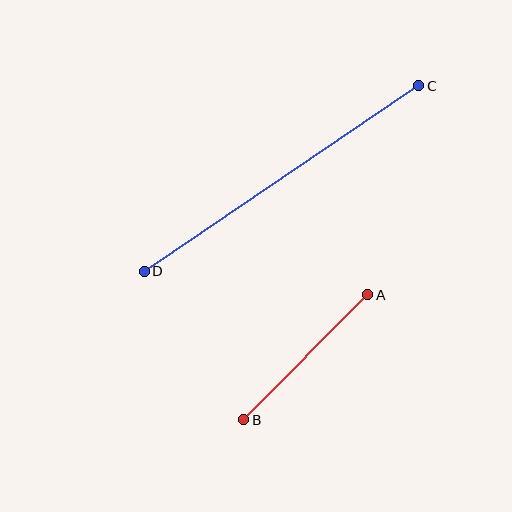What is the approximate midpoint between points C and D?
The midpoint is at approximately (281, 179) pixels.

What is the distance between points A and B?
The distance is approximately 176 pixels.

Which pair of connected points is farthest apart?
Points C and D are farthest apart.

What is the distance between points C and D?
The distance is approximately 331 pixels.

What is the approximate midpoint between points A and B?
The midpoint is at approximately (306, 357) pixels.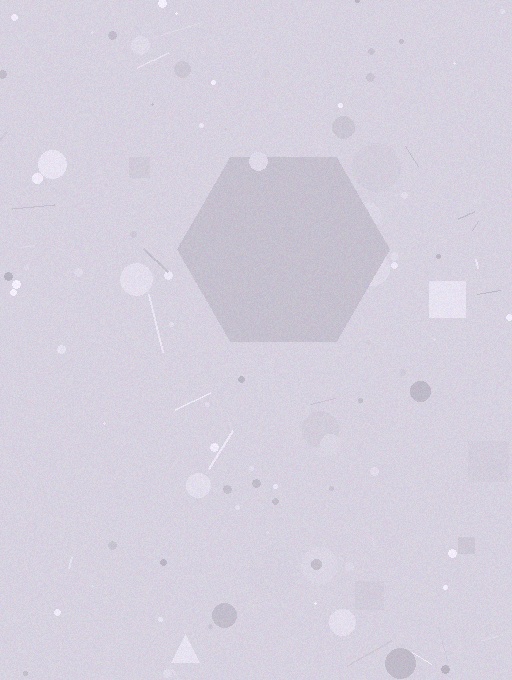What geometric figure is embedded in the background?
A hexagon is embedded in the background.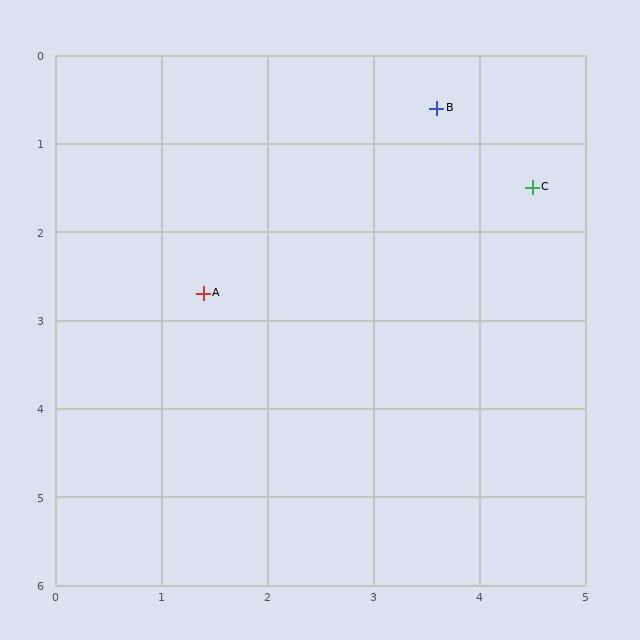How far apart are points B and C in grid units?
Points B and C are about 1.3 grid units apart.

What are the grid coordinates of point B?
Point B is at approximately (3.6, 0.6).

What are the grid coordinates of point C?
Point C is at approximately (4.5, 1.5).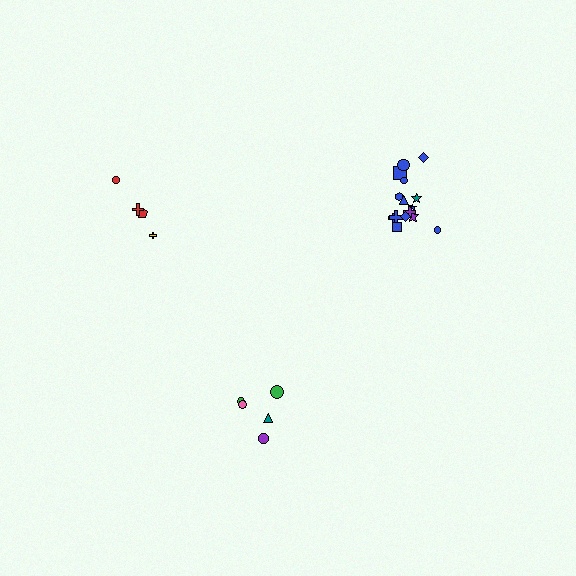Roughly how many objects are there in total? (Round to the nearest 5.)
Roughly 25 objects in total.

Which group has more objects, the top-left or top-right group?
The top-right group.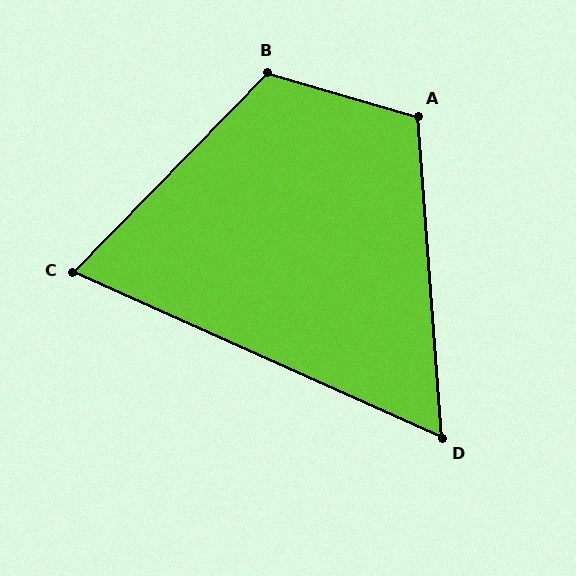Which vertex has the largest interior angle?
B, at approximately 118 degrees.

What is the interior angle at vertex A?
Approximately 110 degrees (obtuse).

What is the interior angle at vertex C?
Approximately 70 degrees (acute).